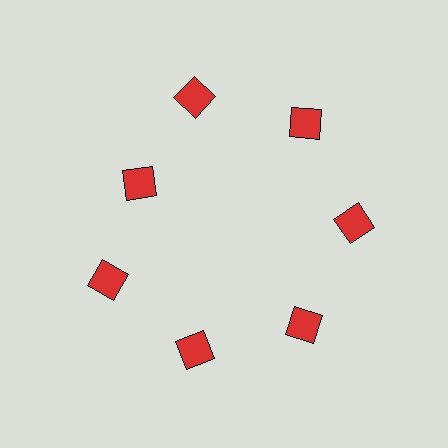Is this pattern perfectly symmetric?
No. The 7 red squares are arranged in a ring, but one element near the 10 o'clock position is pulled inward toward the center, breaking the 7-fold rotational symmetry.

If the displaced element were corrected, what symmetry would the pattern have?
It would have 7-fold rotational symmetry — the pattern would map onto itself every 51 degrees.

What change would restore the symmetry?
The symmetry would be restored by moving it outward, back onto the ring so that all 7 squares sit at equal angles and equal distance from the center.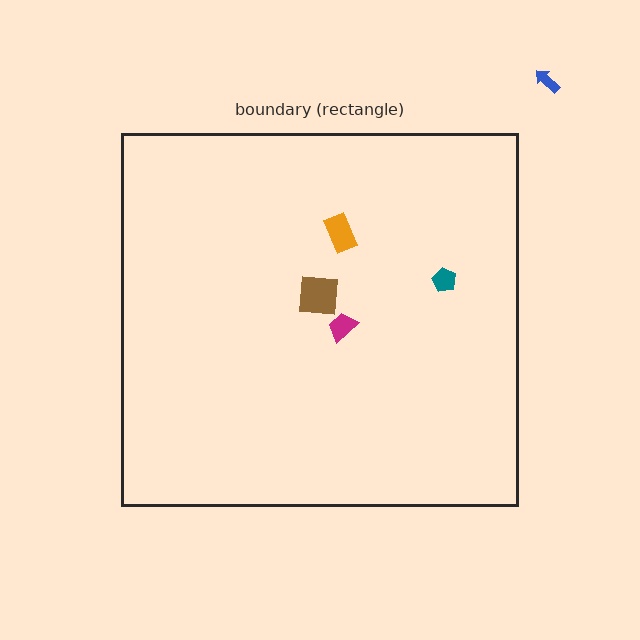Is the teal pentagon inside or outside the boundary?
Inside.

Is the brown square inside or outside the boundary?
Inside.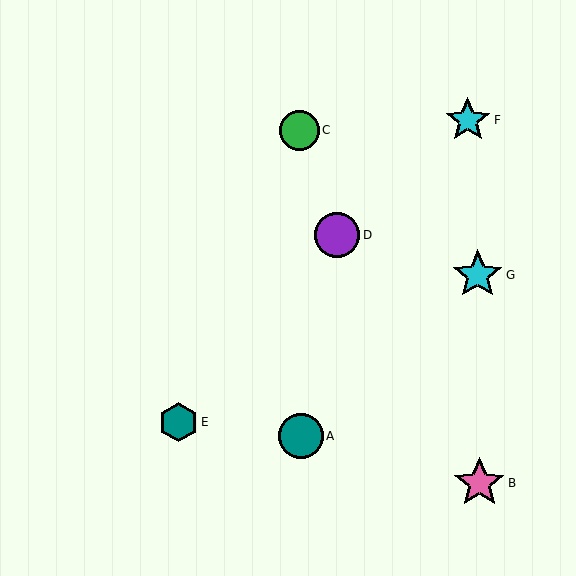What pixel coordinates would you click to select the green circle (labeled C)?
Click at (299, 130) to select the green circle C.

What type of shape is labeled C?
Shape C is a green circle.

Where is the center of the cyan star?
The center of the cyan star is at (468, 120).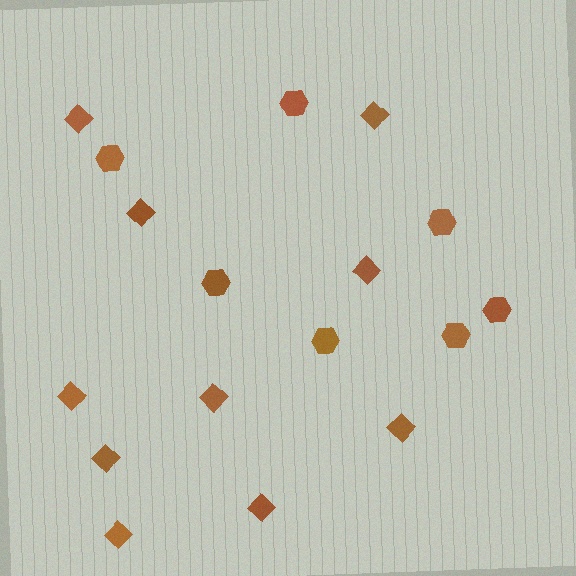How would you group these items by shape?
There are 2 groups: one group of diamonds (10) and one group of hexagons (7).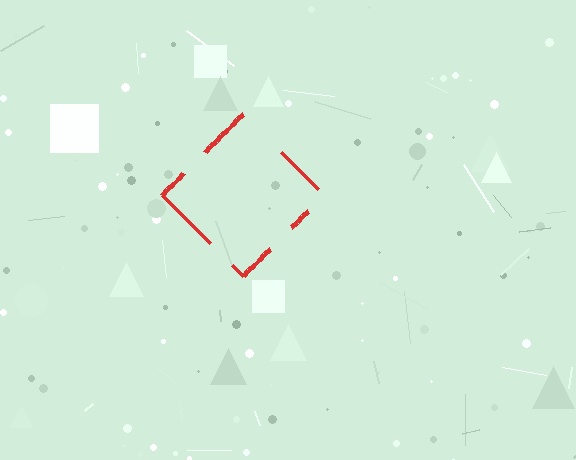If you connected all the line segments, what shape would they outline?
They would outline a diamond.